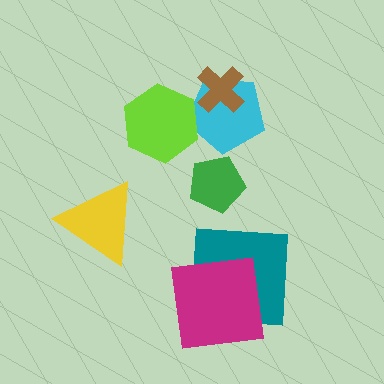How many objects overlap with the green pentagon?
0 objects overlap with the green pentagon.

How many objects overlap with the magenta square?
1 object overlaps with the magenta square.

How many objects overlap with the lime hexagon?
1 object overlaps with the lime hexagon.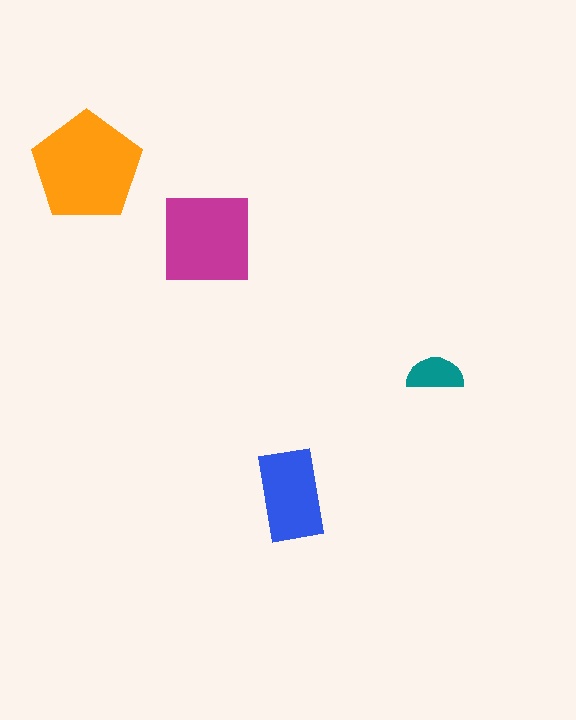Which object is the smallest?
The teal semicircle.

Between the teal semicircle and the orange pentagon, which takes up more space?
The orange pentagon.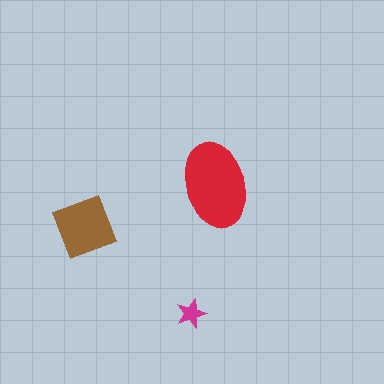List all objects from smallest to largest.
The magenta star, the brown square, the red ellipse.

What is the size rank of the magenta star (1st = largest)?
3rd.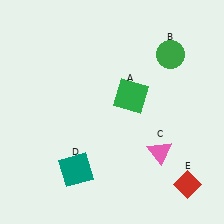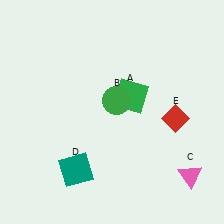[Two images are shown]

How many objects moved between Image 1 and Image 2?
3 objects moved between the two images.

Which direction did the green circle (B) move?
The green circle (B) moved left.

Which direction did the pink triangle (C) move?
The pink triangle (C) moved right.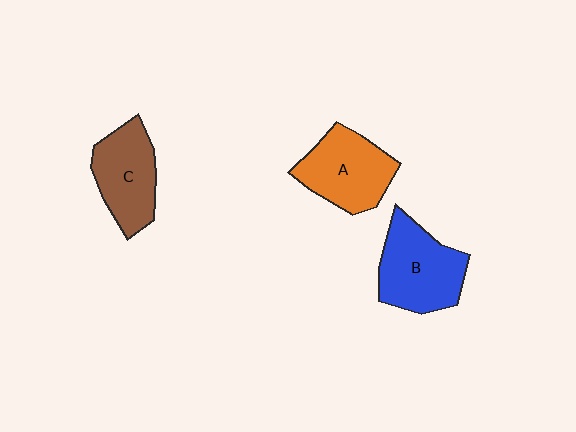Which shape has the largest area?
Shape B (blue).